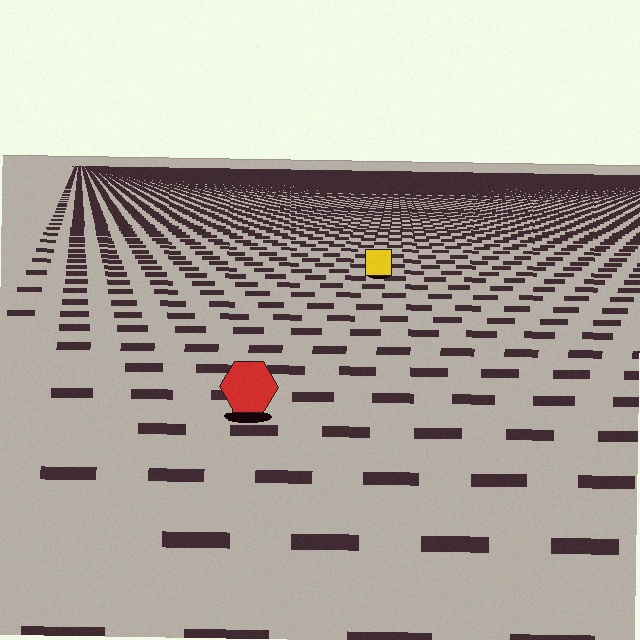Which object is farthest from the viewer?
The yellow square is farthest from the viewer. It appears smaller and the ground texture around it is denser.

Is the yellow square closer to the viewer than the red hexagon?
No. The red hexagon is closer — you can tell from the texture gradient: the ground texture is coarser near it.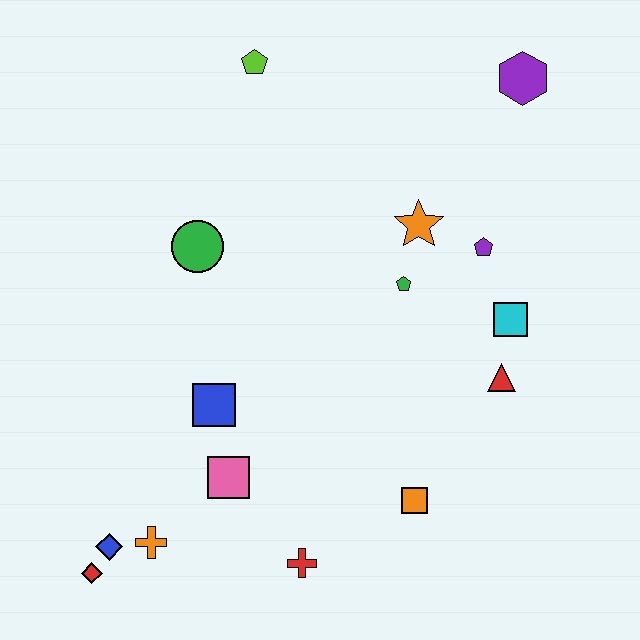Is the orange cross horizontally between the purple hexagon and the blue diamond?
Yes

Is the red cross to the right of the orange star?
No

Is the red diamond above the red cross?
No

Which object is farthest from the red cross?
The purple hexagon is farthest from the red cross.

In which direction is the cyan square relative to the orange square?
The cyan square is above the orange square.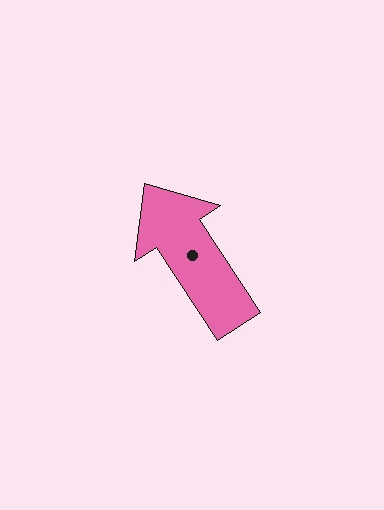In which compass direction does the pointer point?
Northwest.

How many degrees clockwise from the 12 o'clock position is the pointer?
Approximately 327 degrees.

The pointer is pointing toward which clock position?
Roughly 11 o'clock.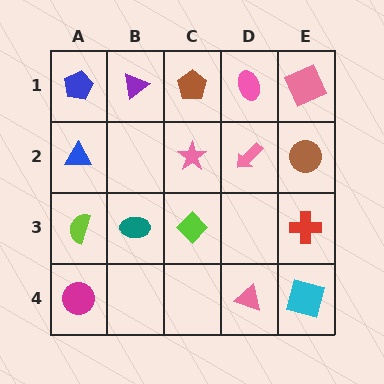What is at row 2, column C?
A pink star.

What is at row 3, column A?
A lime semicircle.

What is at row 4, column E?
A cyan square.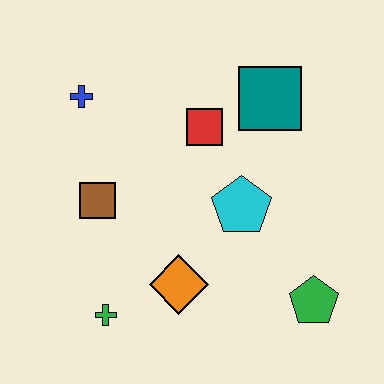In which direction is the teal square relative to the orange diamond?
The teal square is above the orange diamond.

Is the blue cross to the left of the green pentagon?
Yes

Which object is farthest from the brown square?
The green pentagon is farthest from the brown square.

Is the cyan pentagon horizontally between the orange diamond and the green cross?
No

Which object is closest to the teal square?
The red square is closest to the teal square.